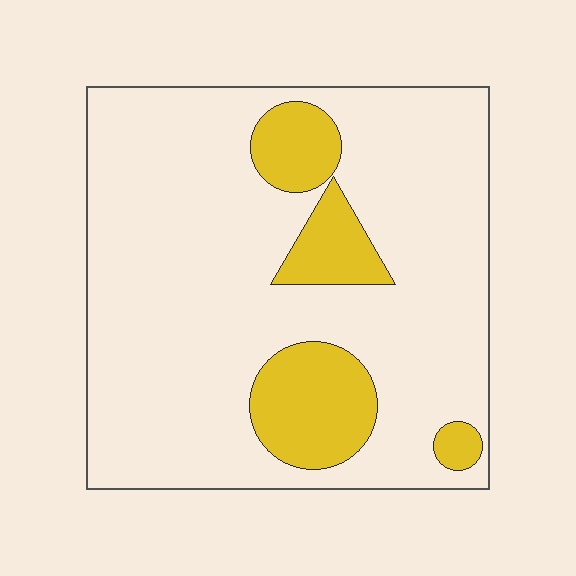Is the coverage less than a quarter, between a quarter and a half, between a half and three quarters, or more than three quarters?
Less than a quarter.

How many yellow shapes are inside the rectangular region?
4.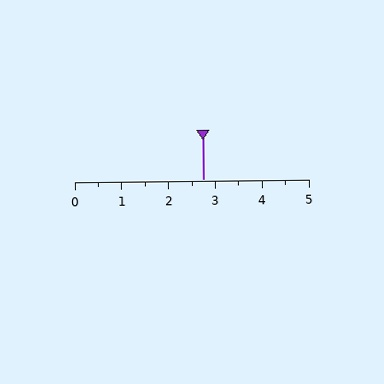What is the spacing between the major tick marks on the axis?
The major ticks are spaced 1 apart.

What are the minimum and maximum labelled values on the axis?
The axis runs from 0 to 5.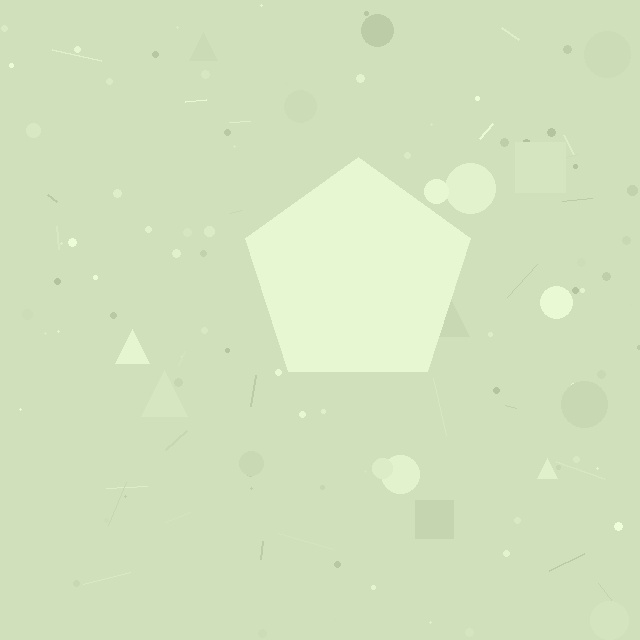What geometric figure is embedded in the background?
A pentagon is embedded in the background.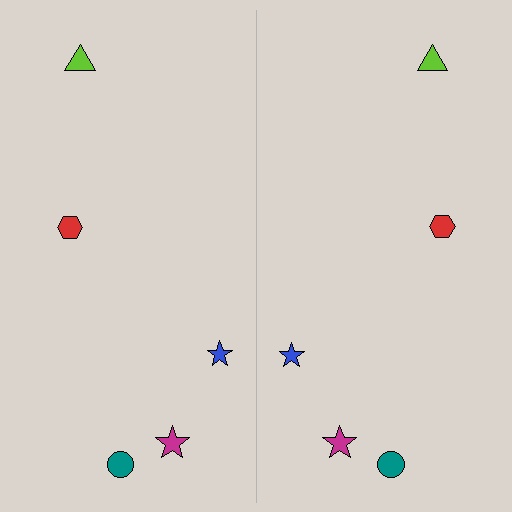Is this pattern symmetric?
Yes, this pattern has bilateral (reflection) symmetry.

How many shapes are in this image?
There are 10 shapes in this image.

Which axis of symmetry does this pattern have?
The pattern has a vertical axis of symmetry running through the center of the image.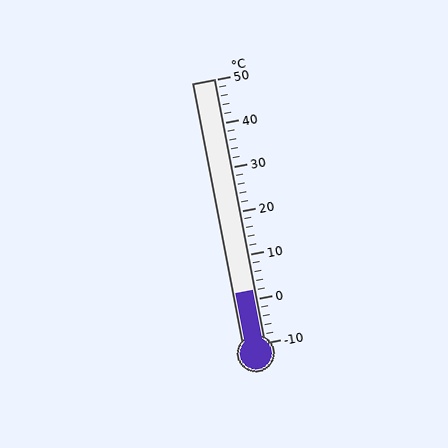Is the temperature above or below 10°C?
The temperature is below 10°C.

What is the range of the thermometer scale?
The thermometer scale ranges from -10°C to 50°C.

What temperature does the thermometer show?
The thermometer shows approximately 2°C.